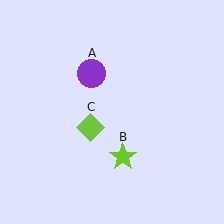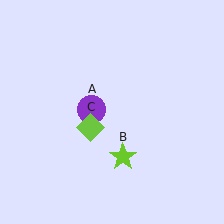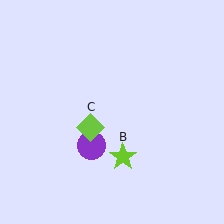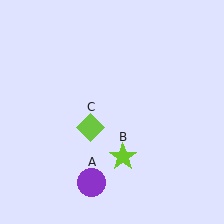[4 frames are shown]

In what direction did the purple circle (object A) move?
The purple circle (object A) moved down.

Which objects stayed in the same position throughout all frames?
Lime star (object B) and lime diamond (object C) remained stationary.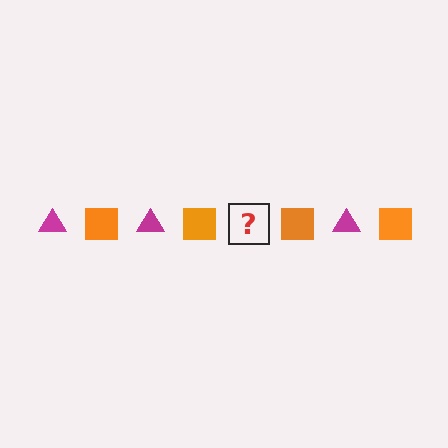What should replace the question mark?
The question mark should be replaced with a magenta triangle.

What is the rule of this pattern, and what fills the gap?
The rule is that the pattern alternates between magenta triangle and orange square. The gap should be filled with a magenta triangle.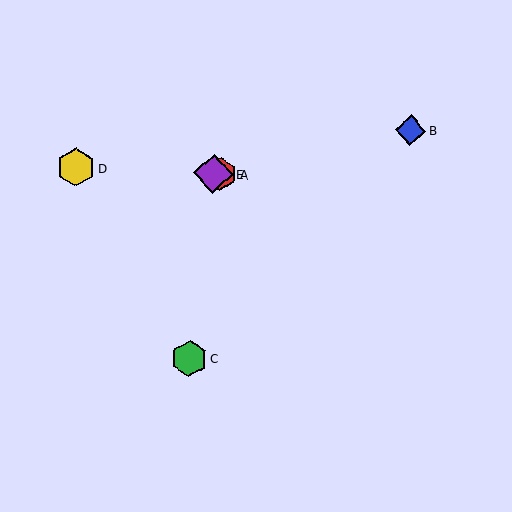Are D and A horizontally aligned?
Yes, both are at y≈167.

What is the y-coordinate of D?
Object D is at y≈167.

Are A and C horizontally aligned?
No, A is at y≈174 and C is at y≈358.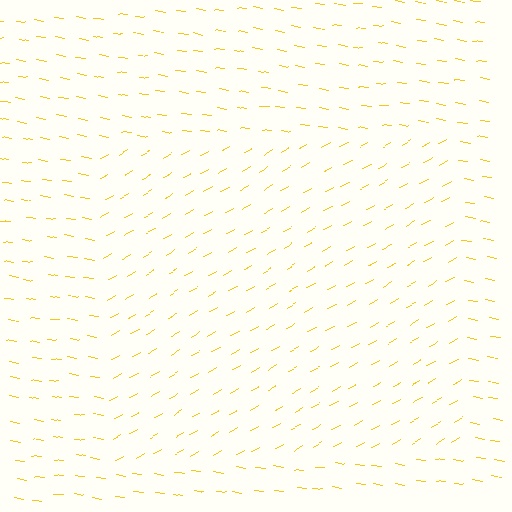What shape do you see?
I see a rectangle.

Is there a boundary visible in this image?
Yes, there is a texture boundary formed by a change in line orientation.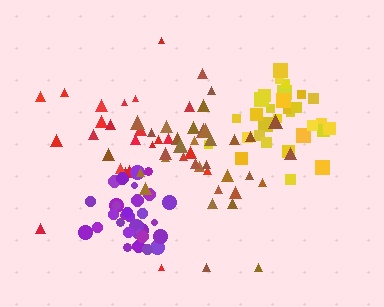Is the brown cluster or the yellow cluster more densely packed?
Yellow.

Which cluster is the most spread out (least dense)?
Red.